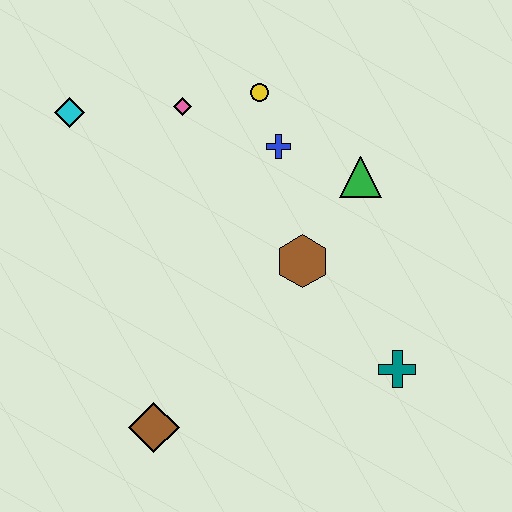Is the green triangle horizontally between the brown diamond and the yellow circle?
No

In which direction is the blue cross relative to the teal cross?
The blue cross is above the teal cross.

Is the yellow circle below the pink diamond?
No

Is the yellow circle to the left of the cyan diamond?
No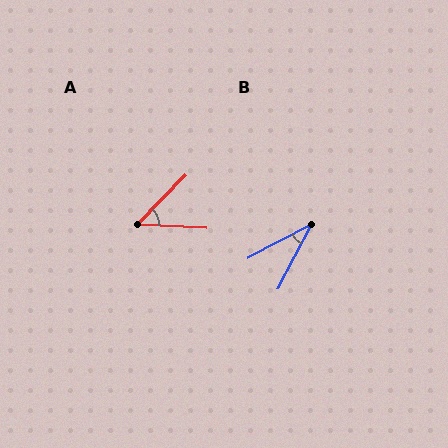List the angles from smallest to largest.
B (35°), A (49°).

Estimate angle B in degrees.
Approximately 35 degrees.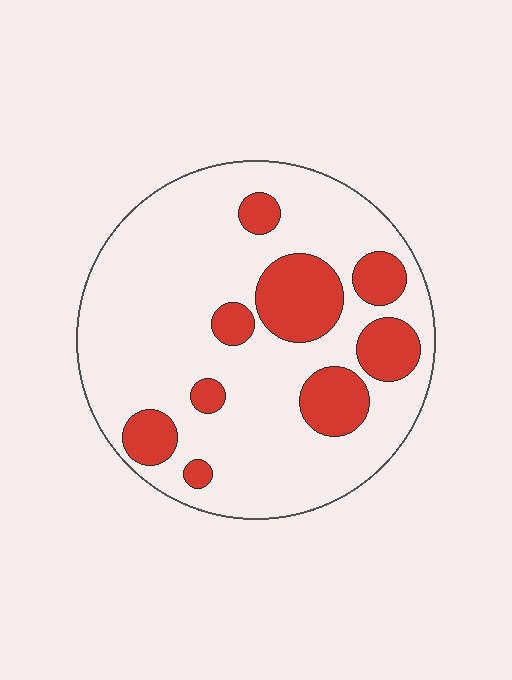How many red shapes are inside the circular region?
9.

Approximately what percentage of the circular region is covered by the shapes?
Approximately 25%.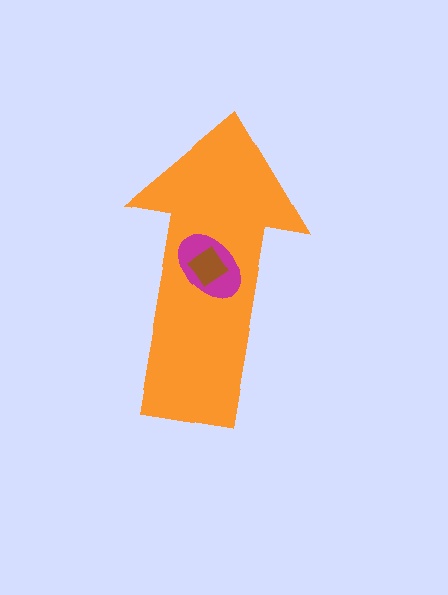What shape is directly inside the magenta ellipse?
The brown diamond.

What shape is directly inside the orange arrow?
The magenta ellipse.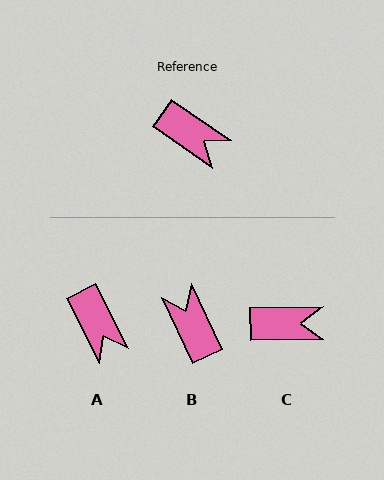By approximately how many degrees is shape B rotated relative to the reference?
Approximately 150 degrees counter-clockwise.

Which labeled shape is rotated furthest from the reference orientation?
B, about 150 degrees away.